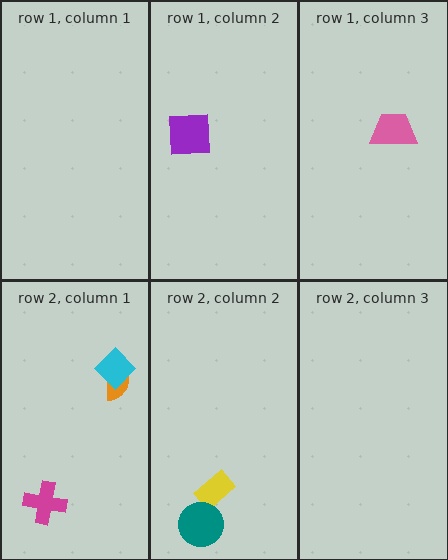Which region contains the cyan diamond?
The row 2, column 1 region.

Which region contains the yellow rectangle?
The row 2, column 2 region.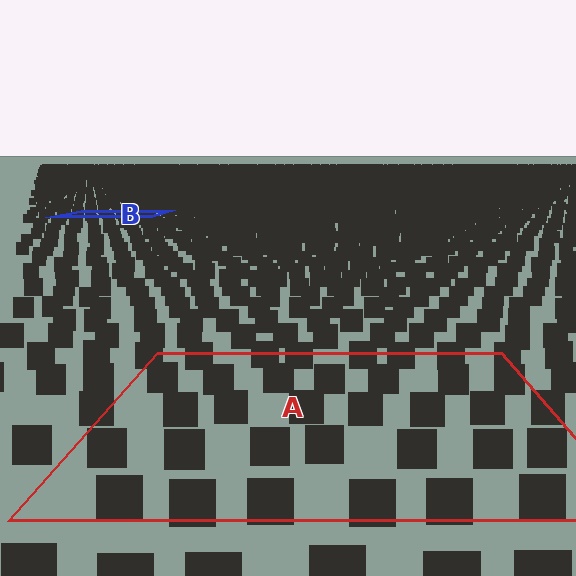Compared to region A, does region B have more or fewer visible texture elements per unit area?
Region B has more texture elements per unit area — they are packed more densely because it is farther away.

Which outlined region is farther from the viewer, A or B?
Region B is farther from the viewer — the texture elements inside it appear smaller and more densely packed.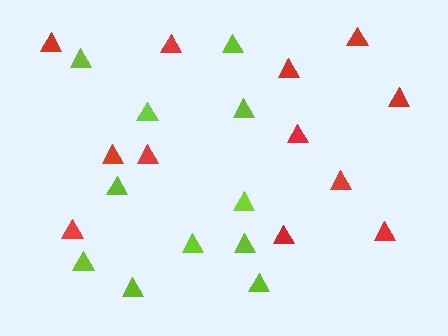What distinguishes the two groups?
There are 2 groups: one group of lime triangles (11) and one group of red triangles (12).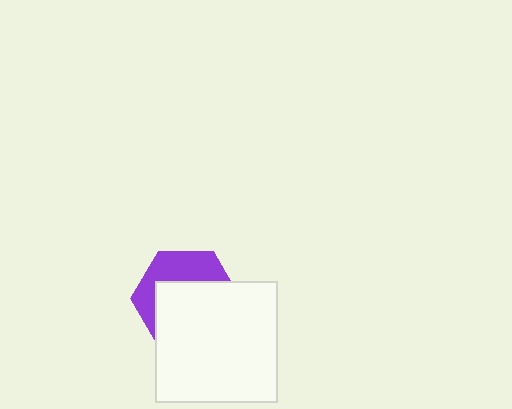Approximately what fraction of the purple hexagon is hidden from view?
Roughly 61% of the purple hexagon is hidden behind the white square.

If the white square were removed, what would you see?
You would see the complete purple hexagon.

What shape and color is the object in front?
The object in front is a white square.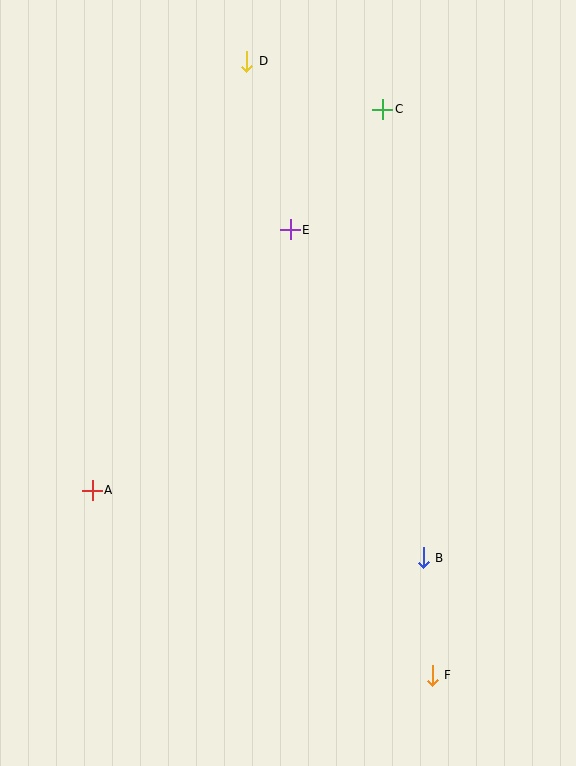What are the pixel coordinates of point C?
Point C is at (383, 109).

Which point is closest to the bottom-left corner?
Point A is closest to the bottom-left corner.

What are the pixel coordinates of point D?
Point D is at (247, 61).